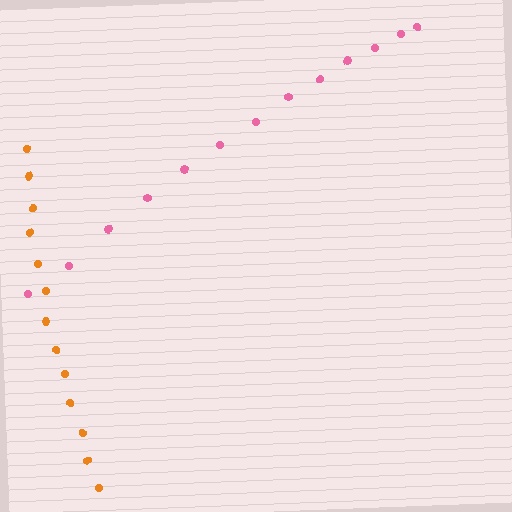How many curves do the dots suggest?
There are 2 distinct paths.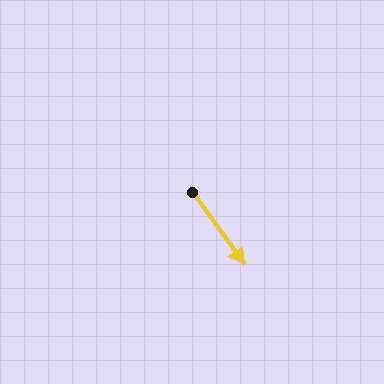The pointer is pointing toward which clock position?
Roughly 5 o'clock.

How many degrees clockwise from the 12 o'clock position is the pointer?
Approximately 144 degrees.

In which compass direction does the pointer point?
Southeast.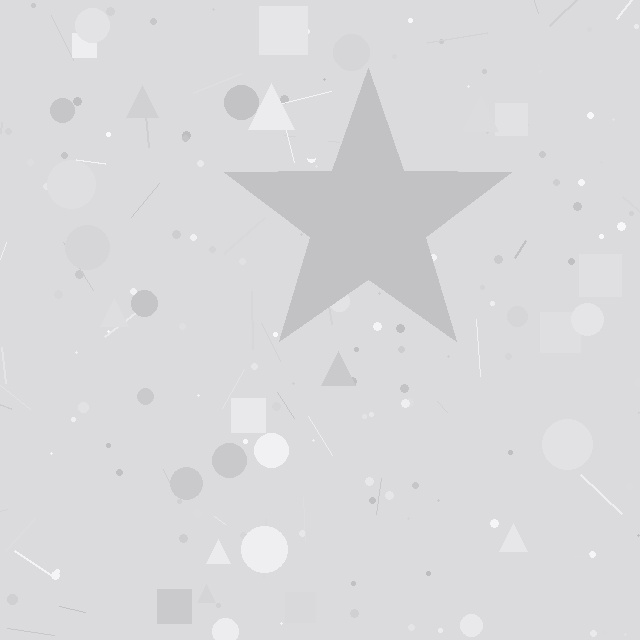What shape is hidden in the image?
A star is hidden in the image.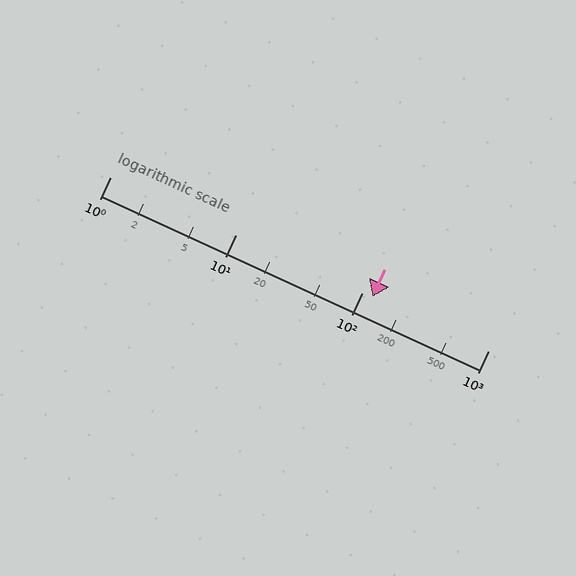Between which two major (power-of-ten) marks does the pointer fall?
The pointer is between 100 and 1000.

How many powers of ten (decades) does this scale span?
The scale spans 3 decades, from 1 to 1000.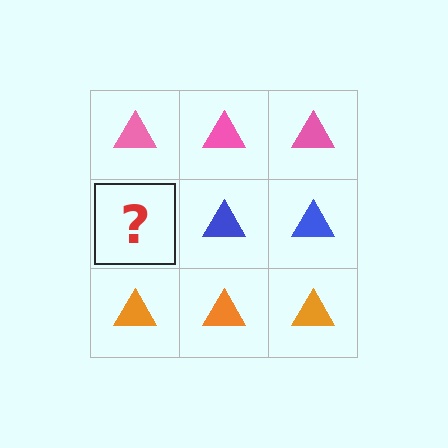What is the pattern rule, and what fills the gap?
The rule is that each row has a consistent color. The gap should be filled with a blue triangle.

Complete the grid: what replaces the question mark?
The question mark should be replaced with a blue triangle.